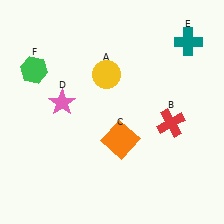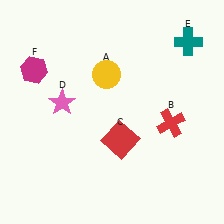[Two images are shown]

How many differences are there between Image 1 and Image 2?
There are 2 differences between the two images.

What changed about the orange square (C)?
In Image 1, C is orange. In Image 2, it changed to red.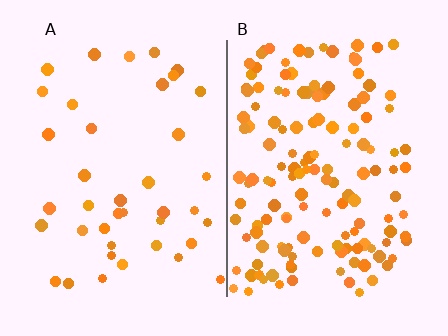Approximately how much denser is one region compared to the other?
Approximately 3.7× — region B over region A.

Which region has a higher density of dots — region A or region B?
B (the right).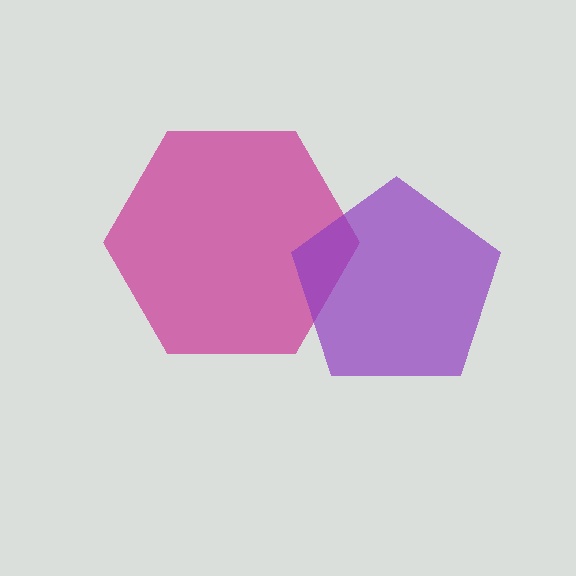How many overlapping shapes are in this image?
There are 2 overlapping shapes in the image.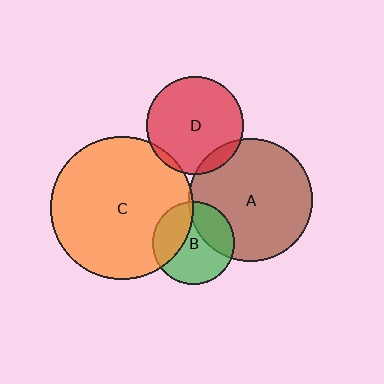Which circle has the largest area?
Circle C (orange).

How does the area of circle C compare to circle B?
Approximately 3.0 times.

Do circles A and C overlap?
Yes.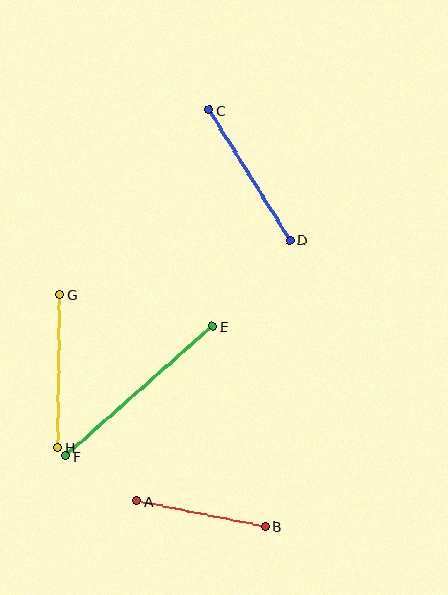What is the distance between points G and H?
The distance is approximately 153 pixels.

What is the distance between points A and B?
The distance is approximately 131 pixels.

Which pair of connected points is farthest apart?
Points E and F are farthest apart.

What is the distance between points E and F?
The distance is approximately 196 pixels.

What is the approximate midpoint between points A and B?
The midpoint is at approximately (201, 514) pixels.